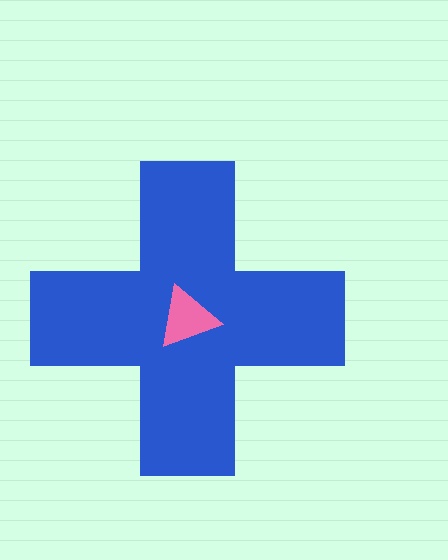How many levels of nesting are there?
2.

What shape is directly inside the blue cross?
The pink triangle.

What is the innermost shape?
The pink triangle.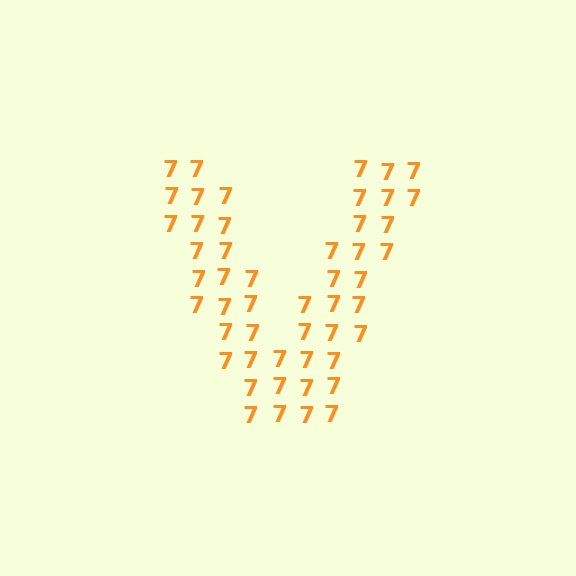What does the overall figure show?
The overall figure shows the letter V.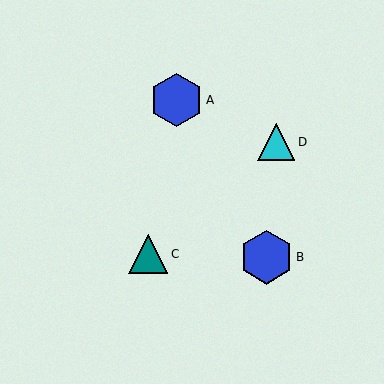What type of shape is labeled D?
Shape D is a cyan triangle.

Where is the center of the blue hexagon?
The center of the blue hexagon is at (177, 100).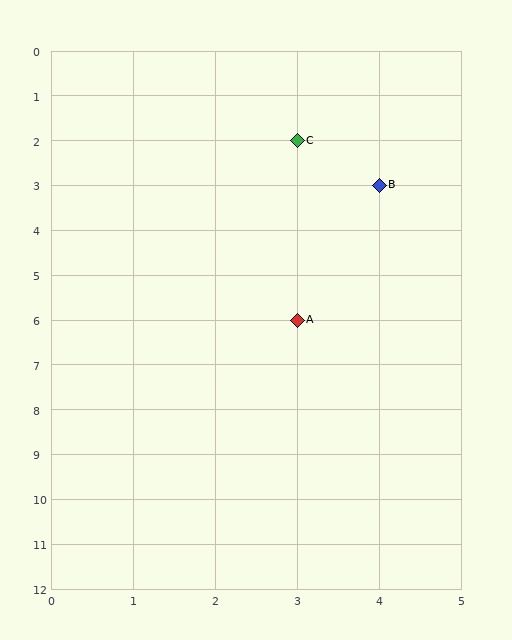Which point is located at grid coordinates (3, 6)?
Point A is at (3, 6).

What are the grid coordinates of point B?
Point B is at grid coordinates (4, 3).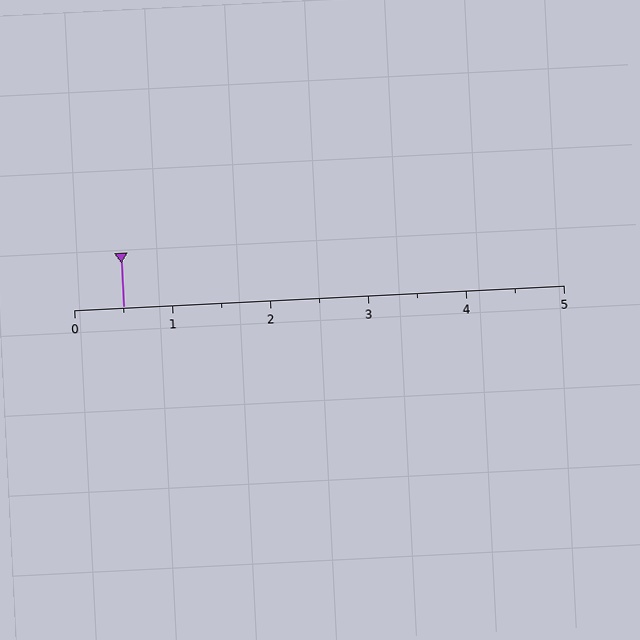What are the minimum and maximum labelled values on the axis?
The axis runs from 0 to 5.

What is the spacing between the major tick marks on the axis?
The major ticks are spaced 1 apart.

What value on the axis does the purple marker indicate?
The marker indicates approximately 0.5.